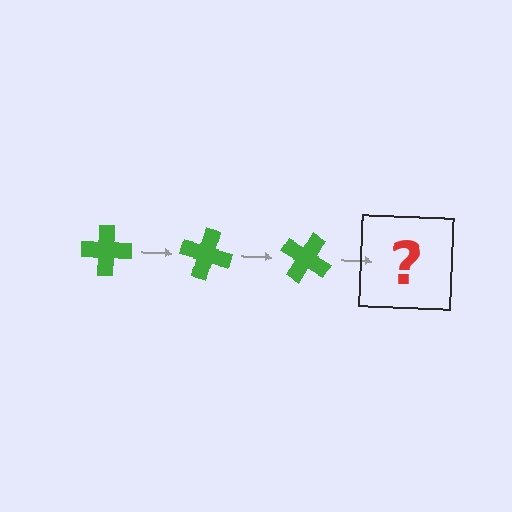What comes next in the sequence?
The next element should be a green cross rotated 45 degrees.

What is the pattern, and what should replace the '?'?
The pattern is that the cross rotates 15 degrees each step. The '?' should be a green cross rotated 45 degrees.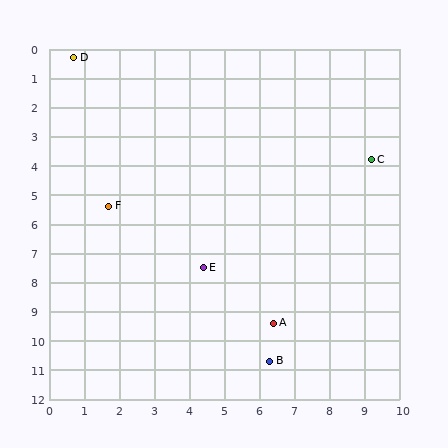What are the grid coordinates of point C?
Point C is at approximately (9.2, 3.8).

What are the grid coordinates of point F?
Point F is at approximately (1.7, 5.4).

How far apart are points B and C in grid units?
Points B and C are about 7.5 grid units apart.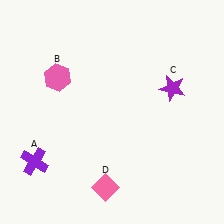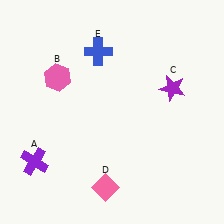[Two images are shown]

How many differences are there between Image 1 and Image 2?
There is 1 difference between the two images.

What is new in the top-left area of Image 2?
A blue cross (E) was added in the top-left area of Image 2.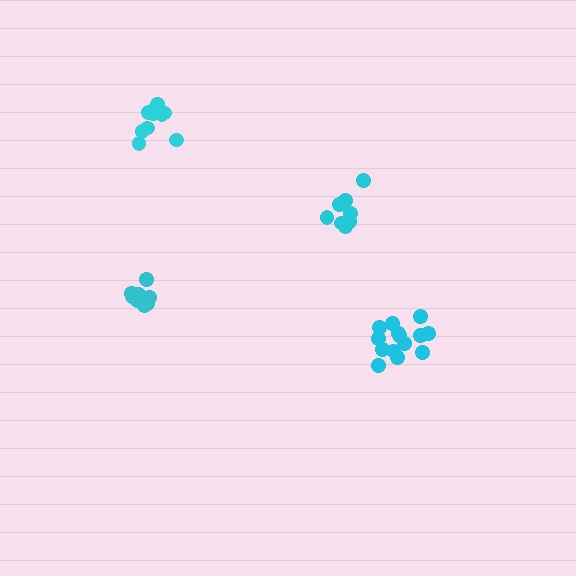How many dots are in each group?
Group 1: 10 dots, Group 2: 14 dots, Group 3: 8 dots, Group 4: 8 dots (40 total).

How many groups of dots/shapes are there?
There are 4 groups.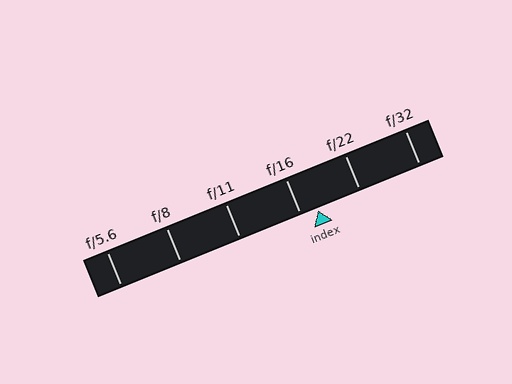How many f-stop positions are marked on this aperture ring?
There are 6 f-stop positions marked.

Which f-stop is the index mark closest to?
The index mark is closest to f/16.